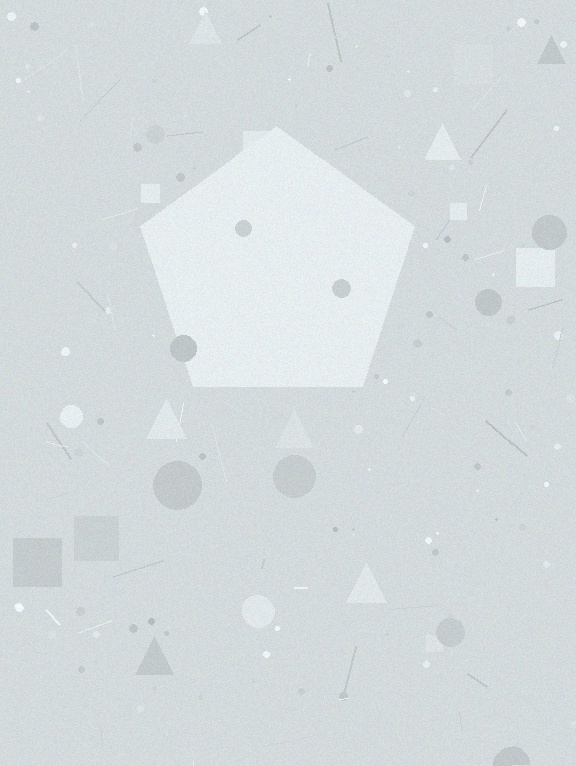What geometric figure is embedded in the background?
A pentagon is embedded in the background.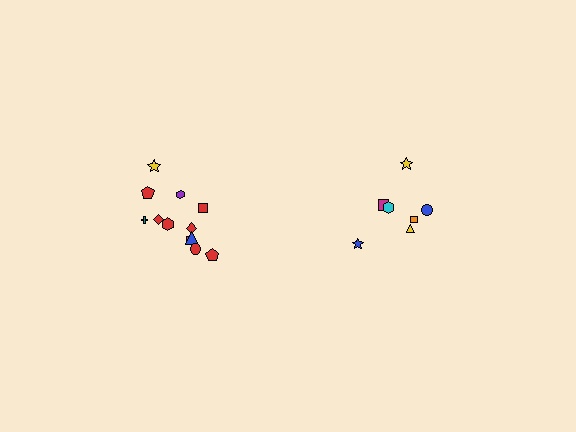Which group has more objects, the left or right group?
The left group.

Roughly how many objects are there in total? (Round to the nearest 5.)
Roughly 20 objects in total.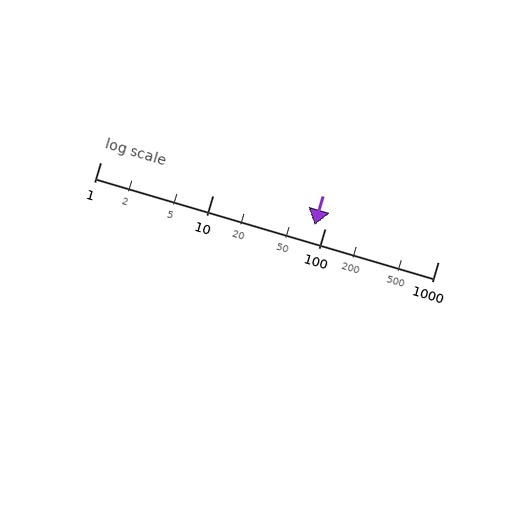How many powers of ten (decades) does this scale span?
The scale spans 3 decades, from 1 to 1000.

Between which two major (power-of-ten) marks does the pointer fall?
The pointer is between 10 and 100.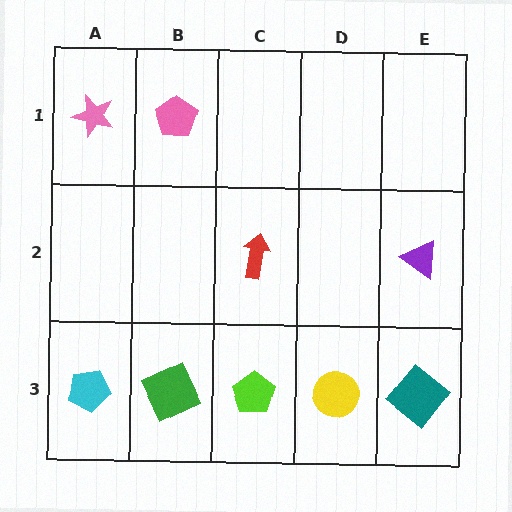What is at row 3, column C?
A lime pentagon.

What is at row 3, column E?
A teal diamond.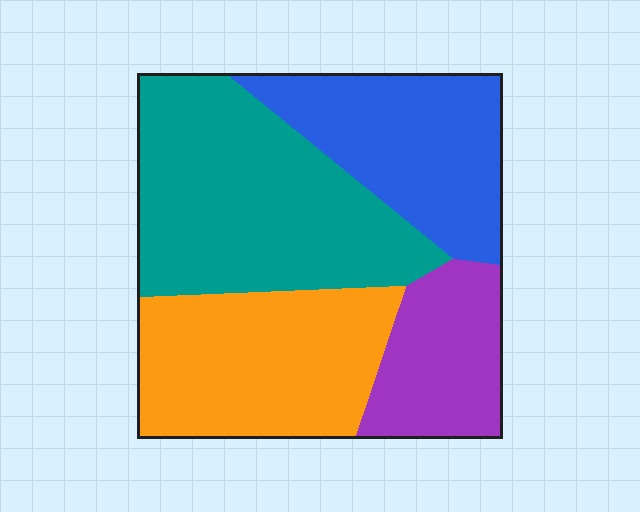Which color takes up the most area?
Teal, at roughly 35%.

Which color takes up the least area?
Purple, at roughly 15%.